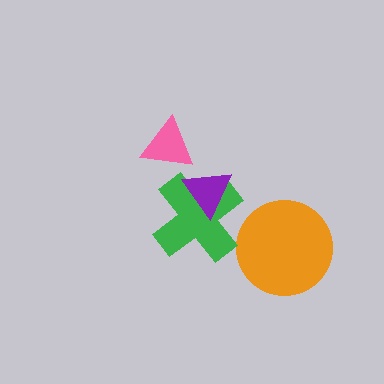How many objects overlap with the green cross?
1 object overlaps with the green cross.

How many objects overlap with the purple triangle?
1 object overlaps with the purple triangle.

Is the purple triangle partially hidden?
No, no other shape covers it.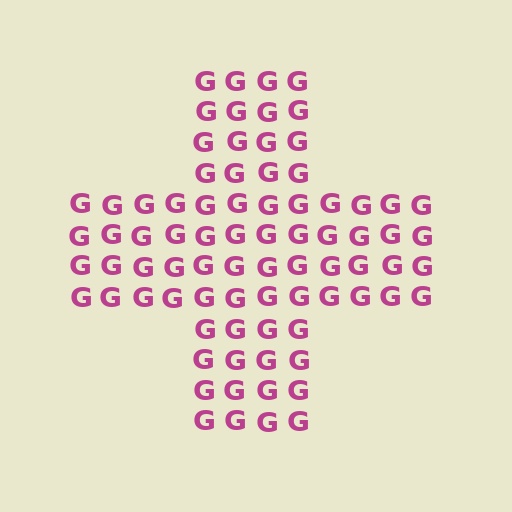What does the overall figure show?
The overall figure shows a cross.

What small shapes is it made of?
It is made of small letter G's.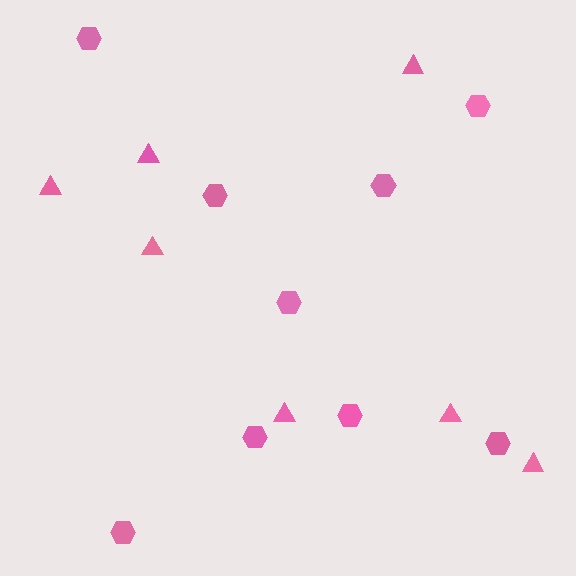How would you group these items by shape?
There are 2 groups: one group of triangles (7) and one group of hexagons (9).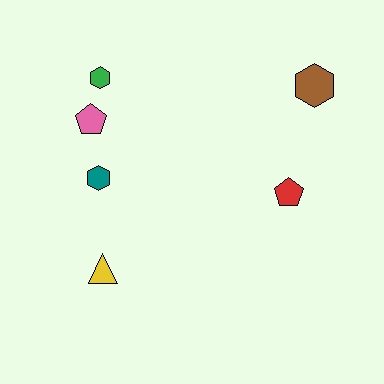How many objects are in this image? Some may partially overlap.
There are 6 objects.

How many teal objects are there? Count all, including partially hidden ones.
There is 1 teal object.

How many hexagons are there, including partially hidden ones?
There are 3 hexagons.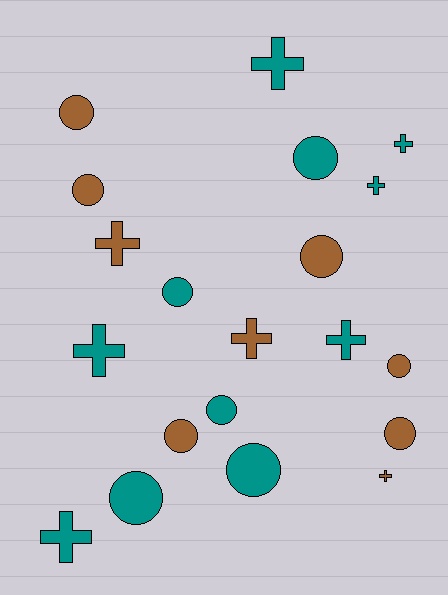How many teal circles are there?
There are 5 teal circles.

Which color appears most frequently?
Teal, with 11 objects.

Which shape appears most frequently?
Circle, with 11 objects.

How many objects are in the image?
There are 20 objects.